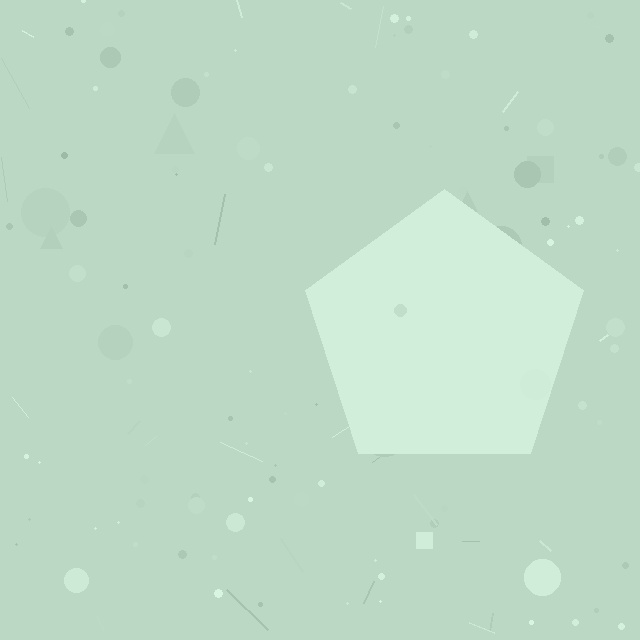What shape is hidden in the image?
A pentagon is hidden in the image.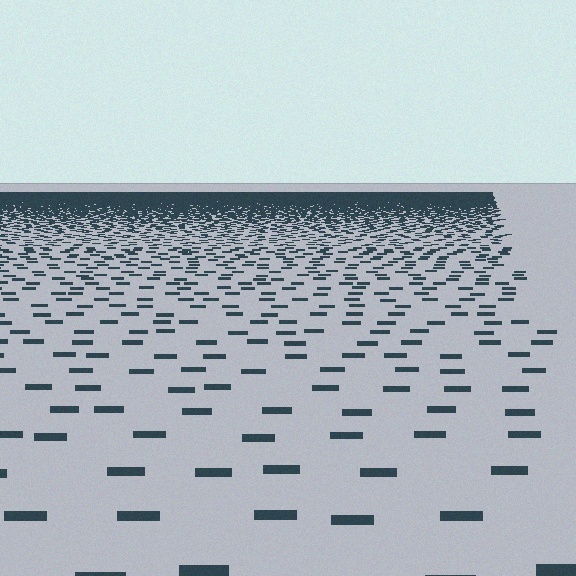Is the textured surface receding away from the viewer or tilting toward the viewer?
The surface is receding away from the viewer. Texture elements get smaller and denser toward the top.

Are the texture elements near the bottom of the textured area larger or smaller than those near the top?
Larger. Near the bottom, elements are closer to the viewer and appear at a bigger on-screen size.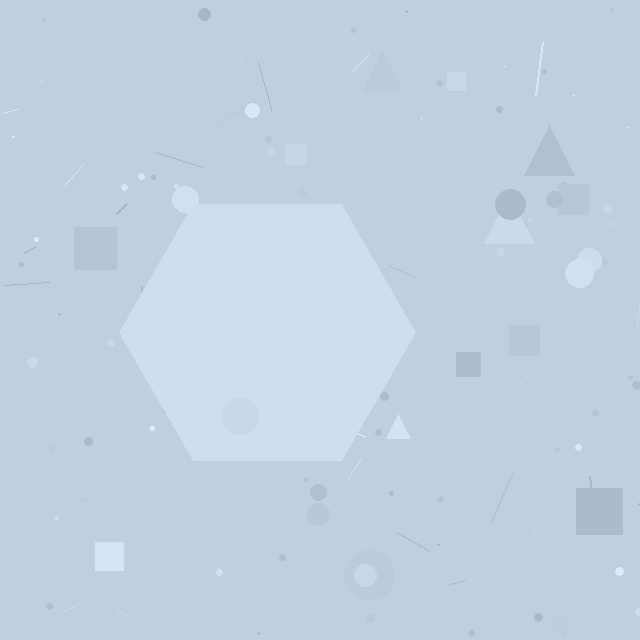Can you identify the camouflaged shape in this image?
The camouflaged shape is a hexagon.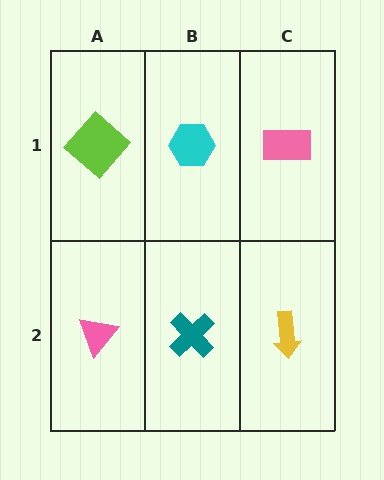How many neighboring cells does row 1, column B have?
3.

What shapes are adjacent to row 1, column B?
A teal cross (row 2, column B), a lime diamond (row 1, column A), a pink rectangle (row 1, column C).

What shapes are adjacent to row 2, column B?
A cyan hexagon (row 1, column B), a pink triangle (row 2, column A), a yellow arrow (row 2, column C).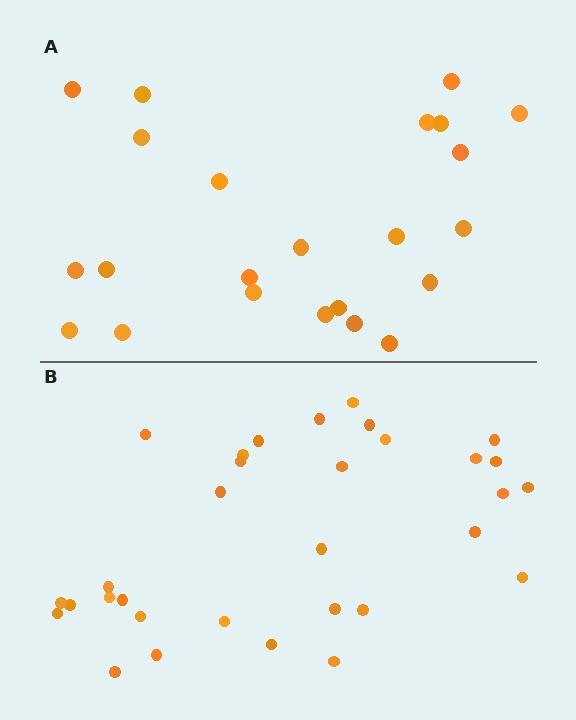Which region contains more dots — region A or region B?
Region B (the bottom region) has more dots.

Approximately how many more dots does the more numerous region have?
Region B has roughly 8 or so more dots than region A.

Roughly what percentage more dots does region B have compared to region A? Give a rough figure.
About 40% more.